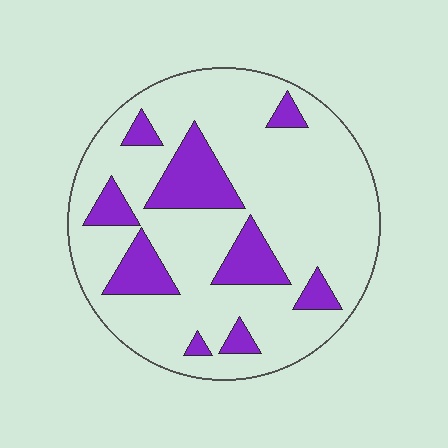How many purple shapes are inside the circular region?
9.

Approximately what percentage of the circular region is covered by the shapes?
Approximately 20%.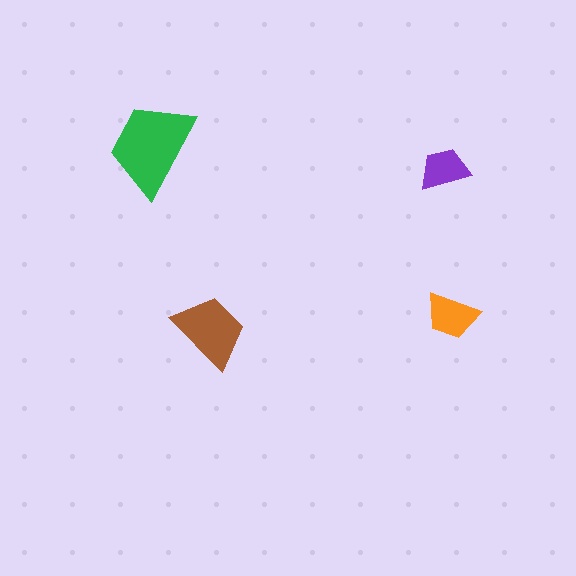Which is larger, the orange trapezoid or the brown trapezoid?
The brown one.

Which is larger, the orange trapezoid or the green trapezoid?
The green one.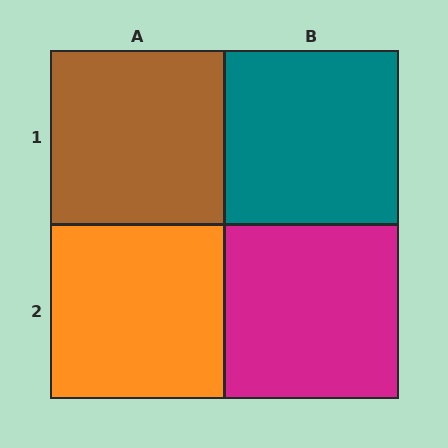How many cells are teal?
1 cell is teal.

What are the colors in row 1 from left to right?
Brown, teal.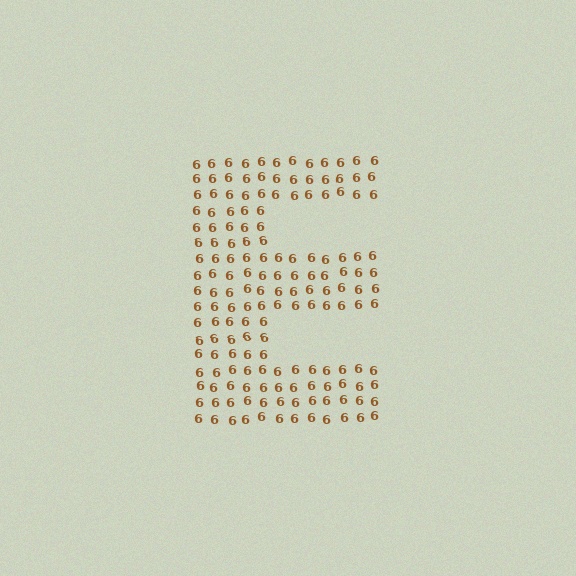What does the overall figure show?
The overall figure shows the letter E.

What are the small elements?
The small elements are digit 6's.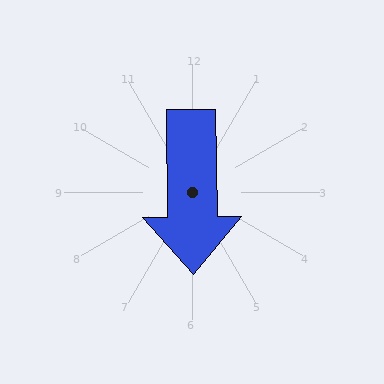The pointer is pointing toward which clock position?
Roughly 6 o'clock.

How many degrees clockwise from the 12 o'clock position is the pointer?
Approximately 179 degrees.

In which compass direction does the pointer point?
South.